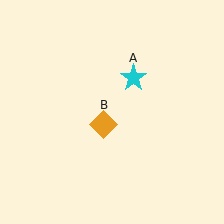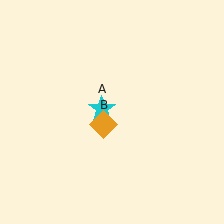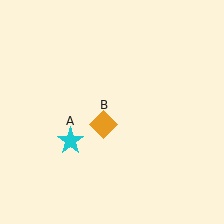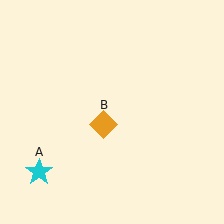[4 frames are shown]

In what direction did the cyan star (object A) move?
The cyan star (object A) moved down and to the left.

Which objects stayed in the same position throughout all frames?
Orange diamond (object B) remained stationary.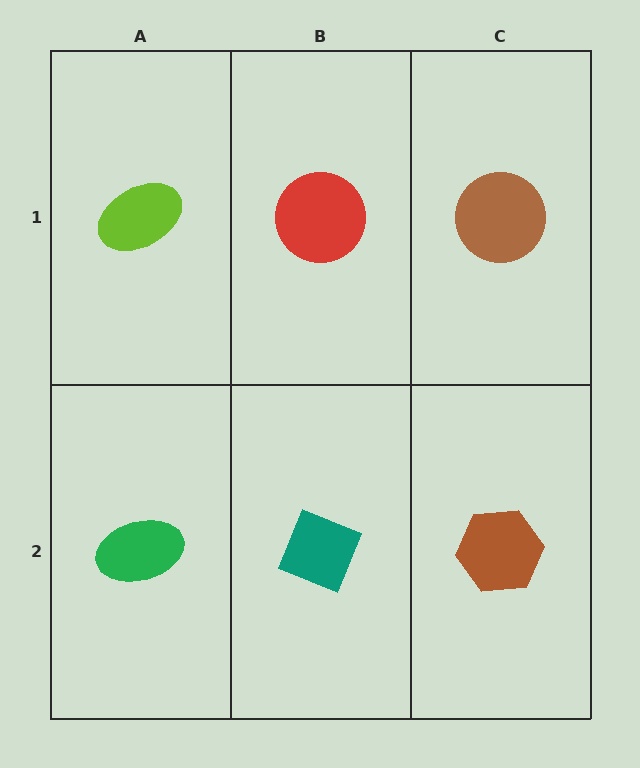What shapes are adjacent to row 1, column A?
A green ellipse (row 2, column A), a red circle (row 1, column B).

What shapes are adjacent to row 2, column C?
A brown circle (row 1, column C), a teal diamond (row 2, column B).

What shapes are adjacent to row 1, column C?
A brown hexagon (row 2, column C), a red circle (row 1, column B).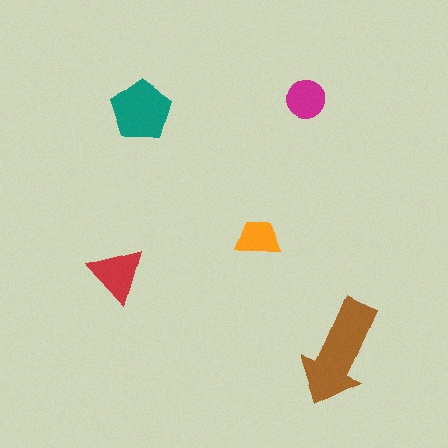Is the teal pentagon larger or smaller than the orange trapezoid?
Larger.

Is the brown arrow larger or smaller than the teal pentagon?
Larger.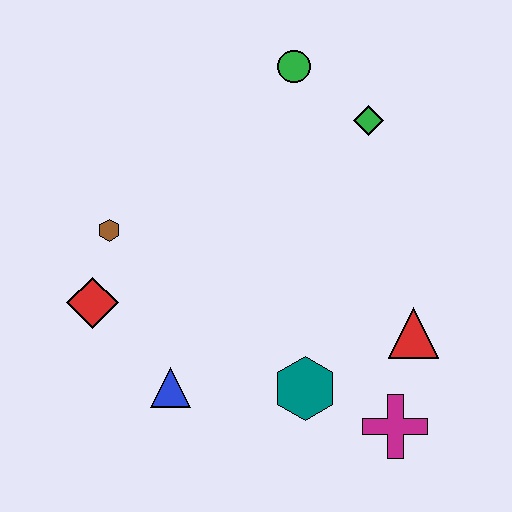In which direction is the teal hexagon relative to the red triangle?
The teal hexagon is to the left of the red triangle.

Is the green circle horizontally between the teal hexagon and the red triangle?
No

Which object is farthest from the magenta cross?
The green circle is farthest from the magenta cross.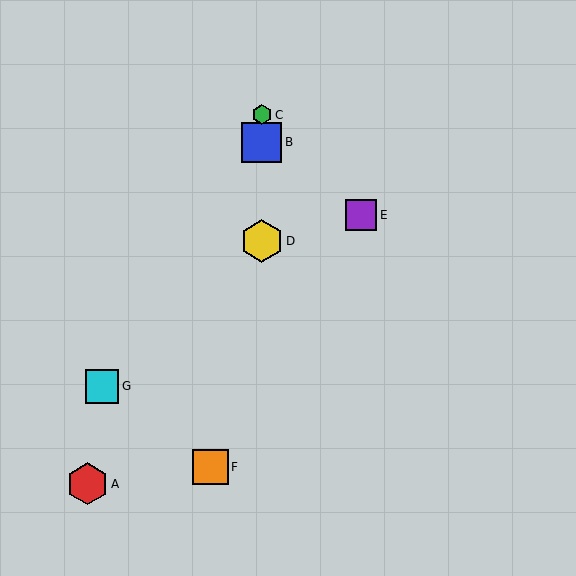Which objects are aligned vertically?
Objects B, C, D are aligned vertically.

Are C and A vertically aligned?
No, C is at x≈262 and A is at x≈87.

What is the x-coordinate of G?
Object G is at x≈102.